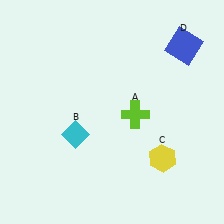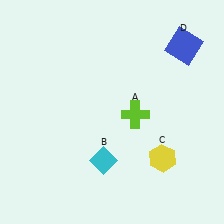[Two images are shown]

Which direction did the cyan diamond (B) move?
The cyan diamond (B) moved right.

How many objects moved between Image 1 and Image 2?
1 object moved between the two images.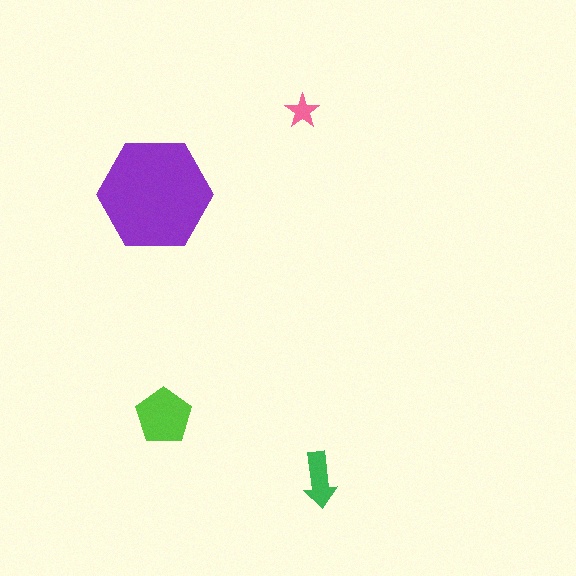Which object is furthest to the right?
The green arrow is rightmost.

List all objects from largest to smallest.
The purple hexagon, the lime pentagon, the green arrow, the pink star.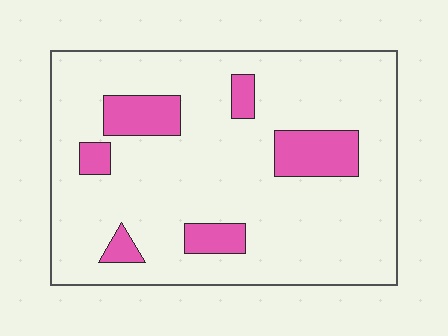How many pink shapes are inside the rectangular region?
6.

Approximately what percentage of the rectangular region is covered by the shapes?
Approximately 15%.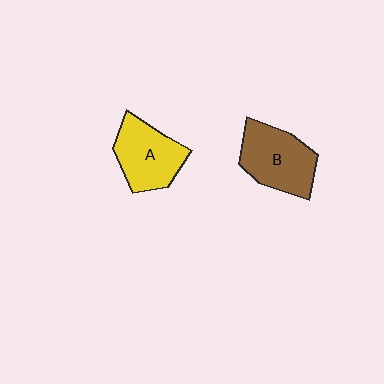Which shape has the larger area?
Shape B (brown).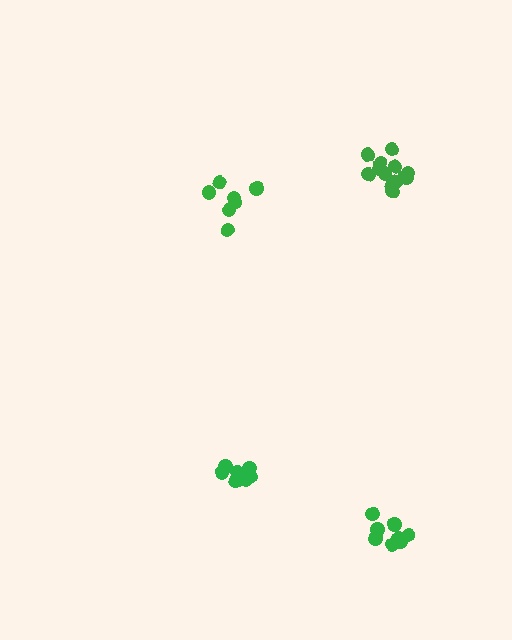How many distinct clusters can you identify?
There are 4 distinct clusters.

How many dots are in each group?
Group 1: 8 dots, Group 2: 7 dots, Group 3: 13 dots, Group 4: 9 dots (37 total).